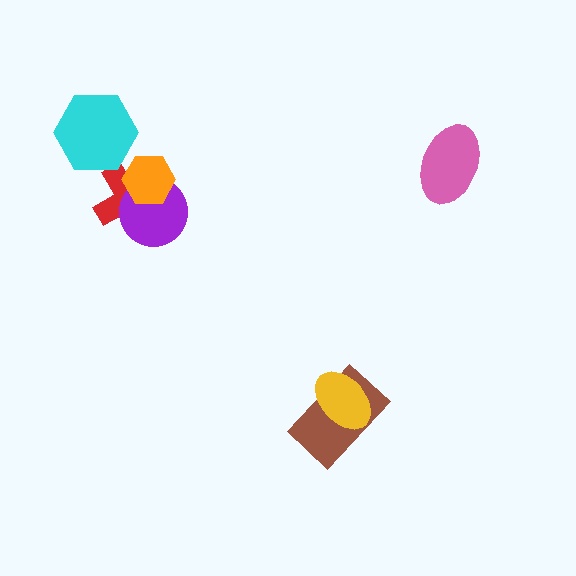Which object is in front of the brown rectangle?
The yellow ellipse is in front of the brown rectangle.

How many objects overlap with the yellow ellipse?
1 object overlaps with the yellow ellipse.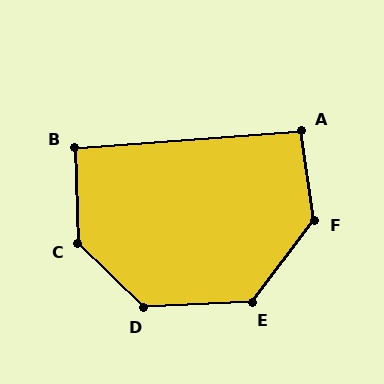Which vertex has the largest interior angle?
C, at approximately 136 degrees.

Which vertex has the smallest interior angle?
B, at approximately 92 degrees.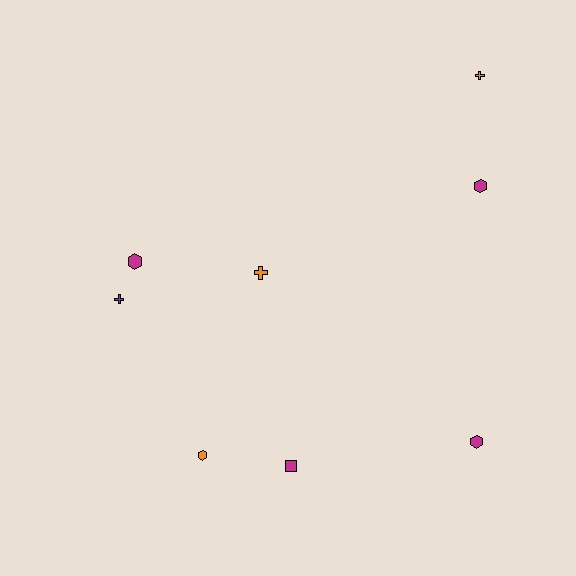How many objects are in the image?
There are 8 objects.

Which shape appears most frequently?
Hexagon, with 4 objects.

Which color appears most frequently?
Magenta, with 4 objects.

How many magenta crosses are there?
There are no magenta crosses.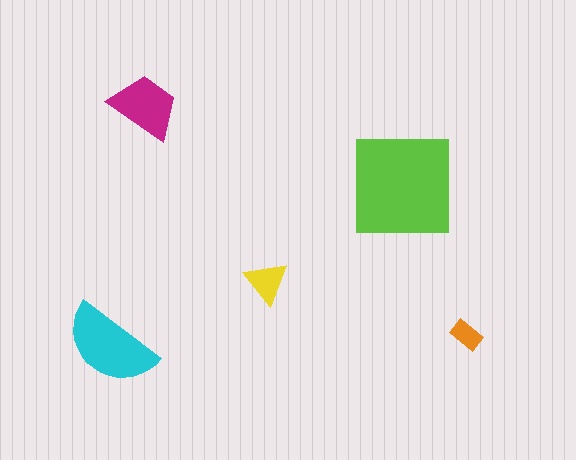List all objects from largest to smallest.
The lime square, the cyan semicircle, the magenta trapezoid, the yellow triangle, the orange rectangle.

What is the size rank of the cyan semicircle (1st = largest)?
2nd.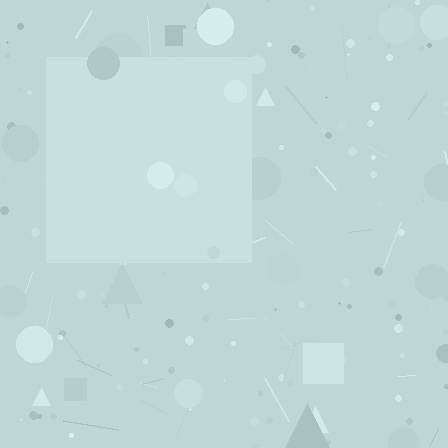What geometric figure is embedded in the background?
A square is embedded in the background.